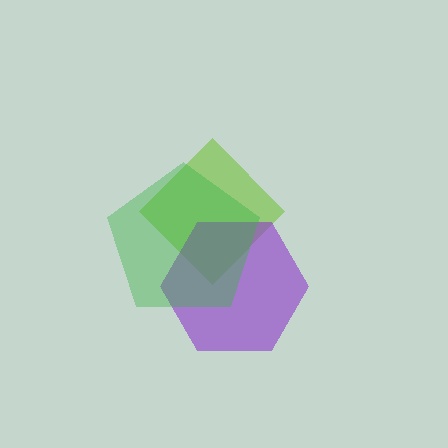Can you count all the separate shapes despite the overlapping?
Yes, there are 3 separate shapes.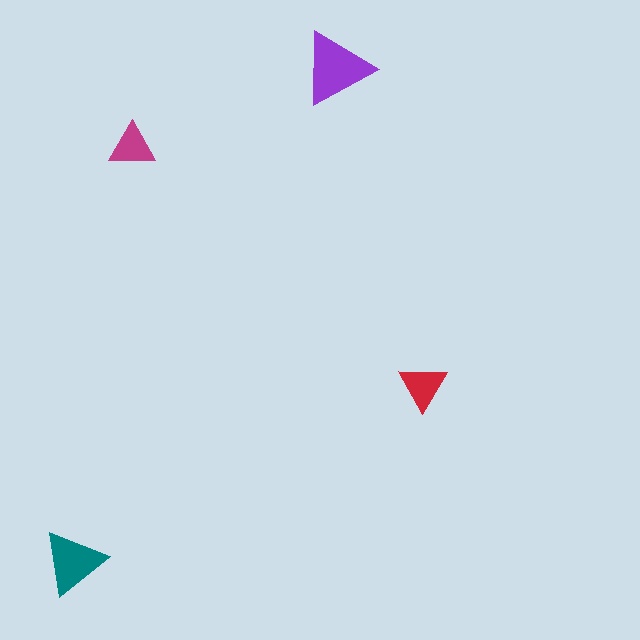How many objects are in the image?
There are 4 objects in the image.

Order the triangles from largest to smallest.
the purple one, the teal one, the red one, the magenta one.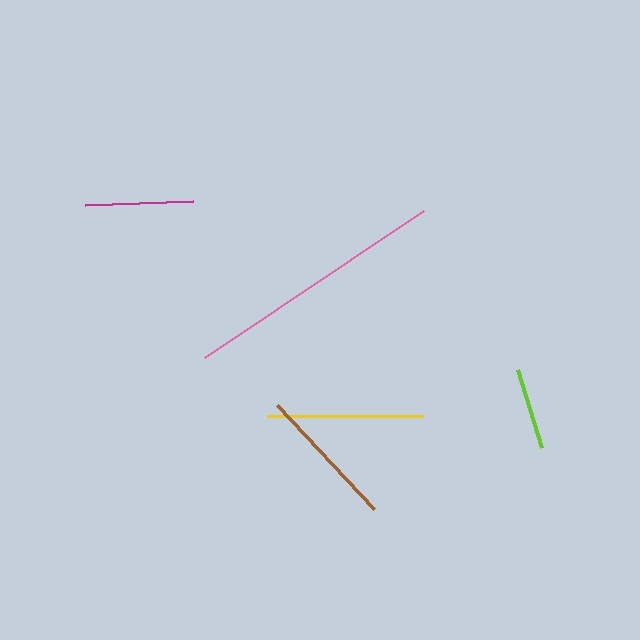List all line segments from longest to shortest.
From longest to shortest: pink, yellow, brown, magenta, lime.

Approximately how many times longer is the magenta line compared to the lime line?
The magenta line is approximately 1.3 times the length of the lime line.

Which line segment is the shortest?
The lime line is the shortest at approximately 82 pixels.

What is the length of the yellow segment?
The yellow segment is approximately 156 pixels long.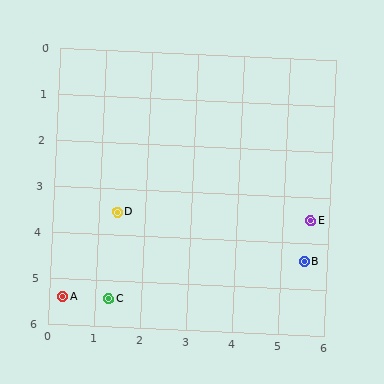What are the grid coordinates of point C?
Point C is at approximately (1.3, 5.4).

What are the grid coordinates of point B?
Point B is at approximately (5.5, 4.4).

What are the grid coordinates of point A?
Point A is at approximately (0.3, 5.4).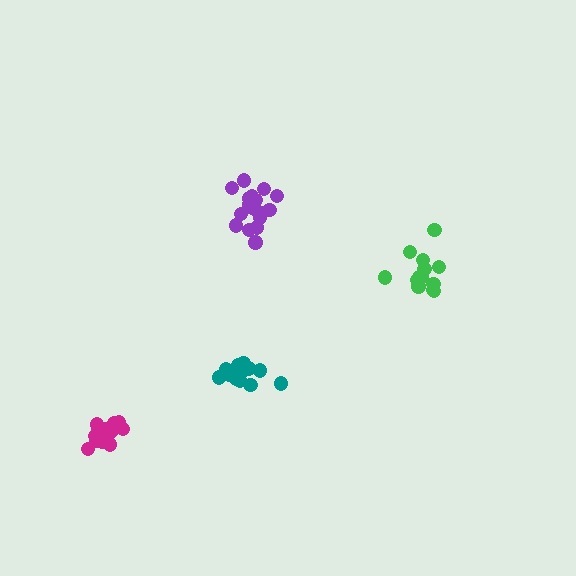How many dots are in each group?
Group 1: 14 dots, Group 2: 13 dots, Group 3: 18 dots, Group 4: 14 dots (59 total).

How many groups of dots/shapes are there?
There are 4 groups.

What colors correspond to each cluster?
The clusters are colored: magenta, green, purple, teal.